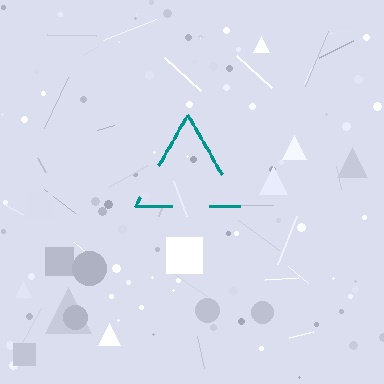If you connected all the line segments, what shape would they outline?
They would outline a triangle.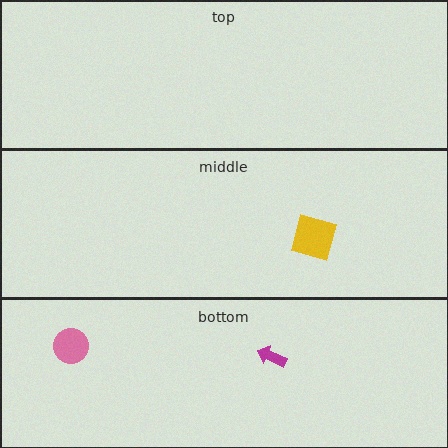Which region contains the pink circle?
The bottom region.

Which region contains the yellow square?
The middle region.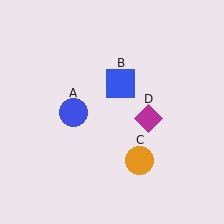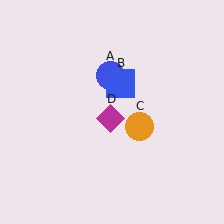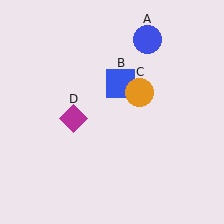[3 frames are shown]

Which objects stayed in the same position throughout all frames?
Blue square (object B) remained stationary.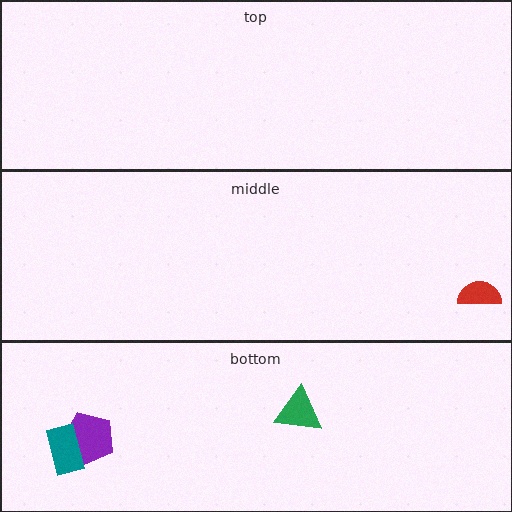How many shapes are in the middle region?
1.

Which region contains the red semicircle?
The middle region.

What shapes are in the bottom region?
The purple pentagon, the teal rectangle, the green triangle.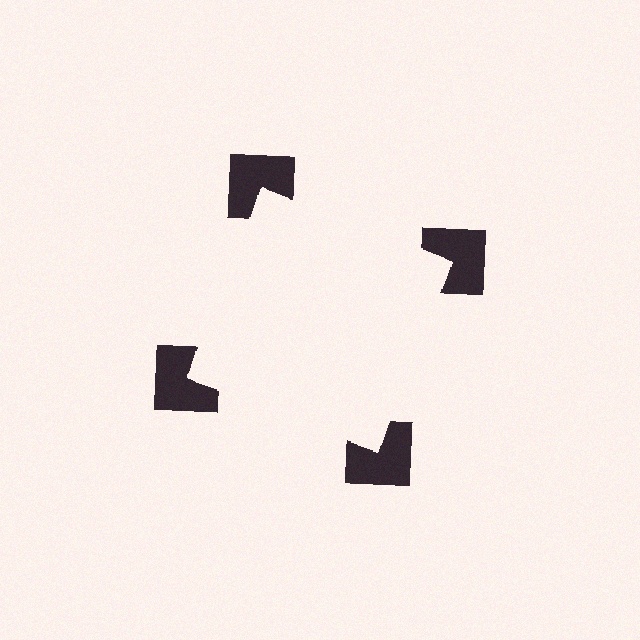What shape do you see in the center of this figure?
An illusory square — its edges are inferred from the aligned wedge cuts in the notched squares, not physically drawn.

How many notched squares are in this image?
There are 4 — one at each vertex of the illusory square.